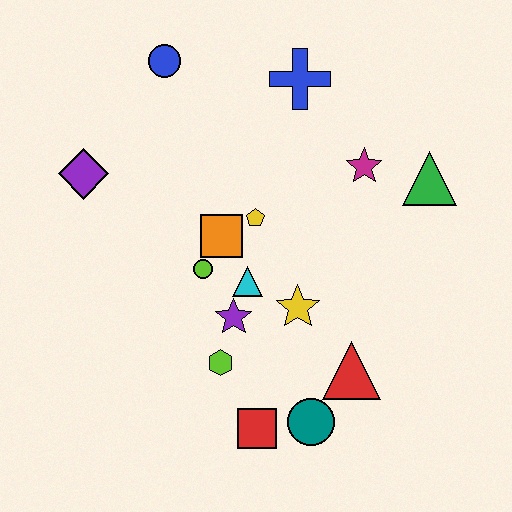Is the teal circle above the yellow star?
No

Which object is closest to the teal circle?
The red square is closest to the teal circle.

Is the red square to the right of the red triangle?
No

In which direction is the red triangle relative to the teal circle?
The red triangle is above the teal circle.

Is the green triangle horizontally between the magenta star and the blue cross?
No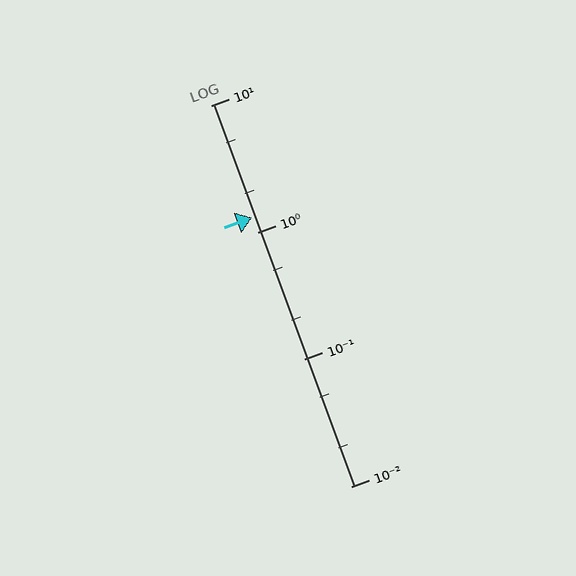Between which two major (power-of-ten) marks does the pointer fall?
The pointer is between 1 and 10.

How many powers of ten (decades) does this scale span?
The scale spans 3 decades, from 0.01 to 10.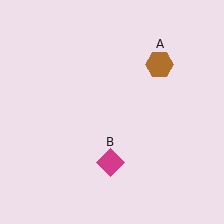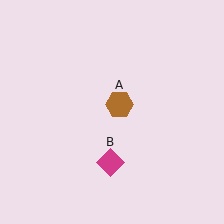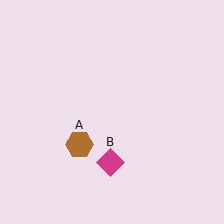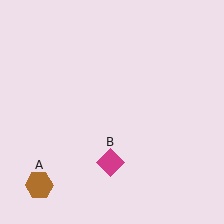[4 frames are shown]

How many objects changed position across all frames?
1 object changed position: brown hexagon (object A).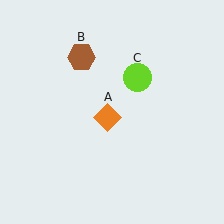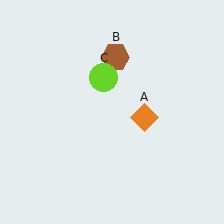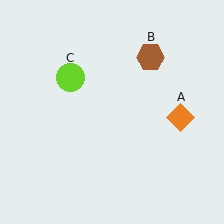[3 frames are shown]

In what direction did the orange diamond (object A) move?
The orange diamond (object A) moved right.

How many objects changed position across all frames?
3 objects changed position: orange diamond (object A), brown hexagon (object B), lime circle (object C).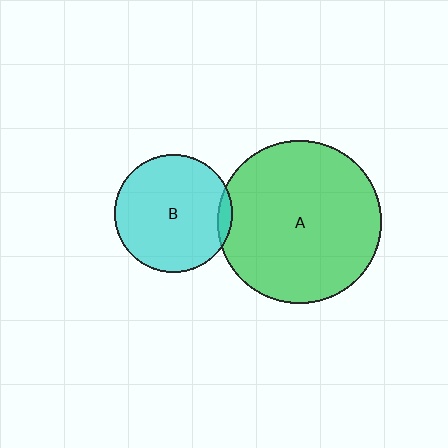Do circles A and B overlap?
Yes.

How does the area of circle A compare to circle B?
Approximately 1.9 times.